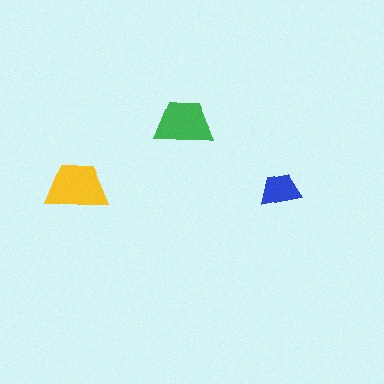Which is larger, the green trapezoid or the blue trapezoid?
The green one.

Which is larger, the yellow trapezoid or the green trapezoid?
The yellow one.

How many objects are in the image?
There are 3 objects in the image.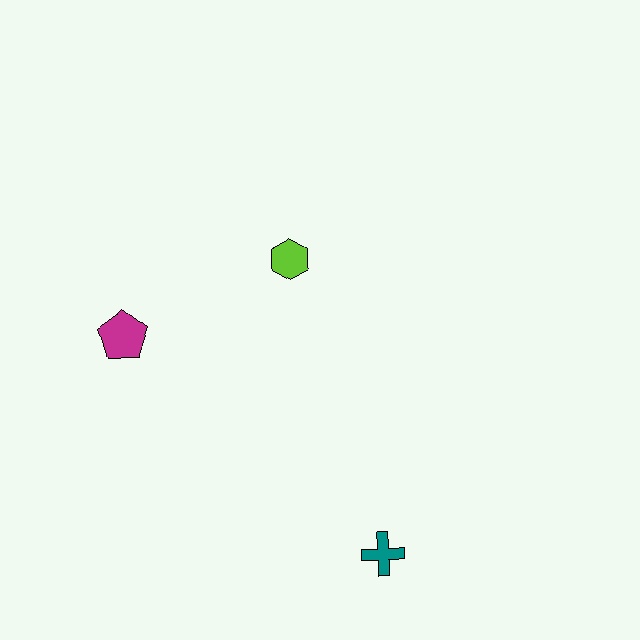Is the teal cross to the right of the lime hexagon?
Yes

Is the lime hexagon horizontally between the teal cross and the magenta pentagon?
Yes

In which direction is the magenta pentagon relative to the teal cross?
The magenta pentagon is to the left of the teal cross.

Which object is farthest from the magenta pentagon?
The teal cross is farthest from the magenta pentagon.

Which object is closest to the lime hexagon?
The magenta pentagon is closest to the lime hexagon.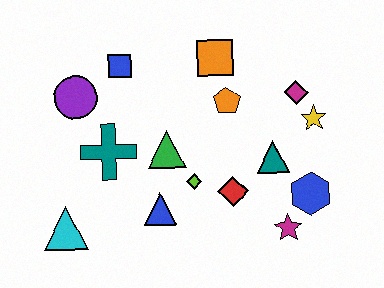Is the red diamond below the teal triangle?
Yes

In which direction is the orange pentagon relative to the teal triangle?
The orange pentagon is above the teal triangle.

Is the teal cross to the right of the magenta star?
No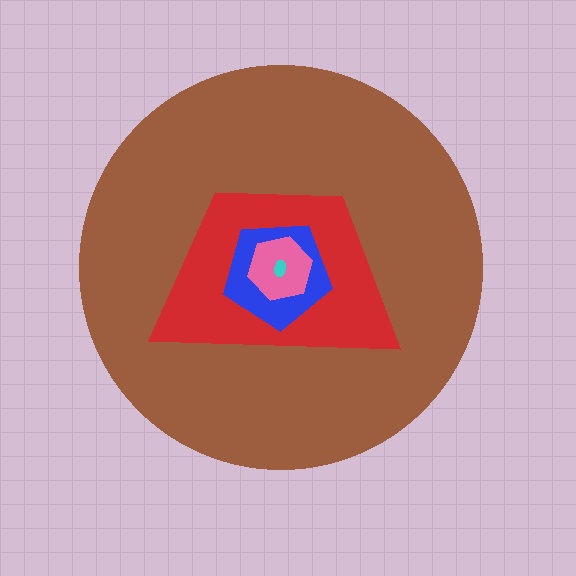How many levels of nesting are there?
5.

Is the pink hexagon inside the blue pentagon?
Yes.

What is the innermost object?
The cyan ellipse.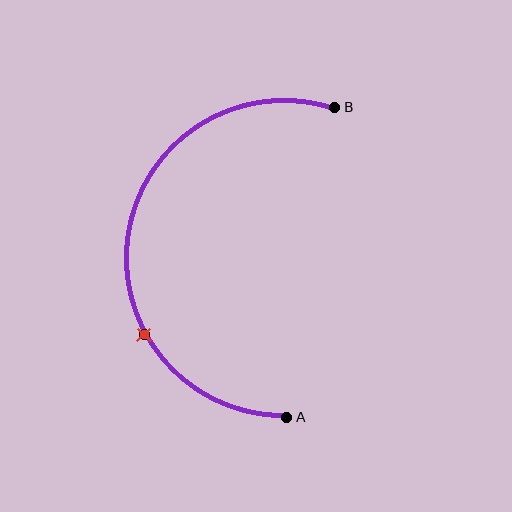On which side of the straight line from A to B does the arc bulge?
The arc bulges to the left of the straight line connecting A and B.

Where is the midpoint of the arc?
The arc midpoint is the point on the curve farthest from the straight line joining A and B. It sits to the left of that line.